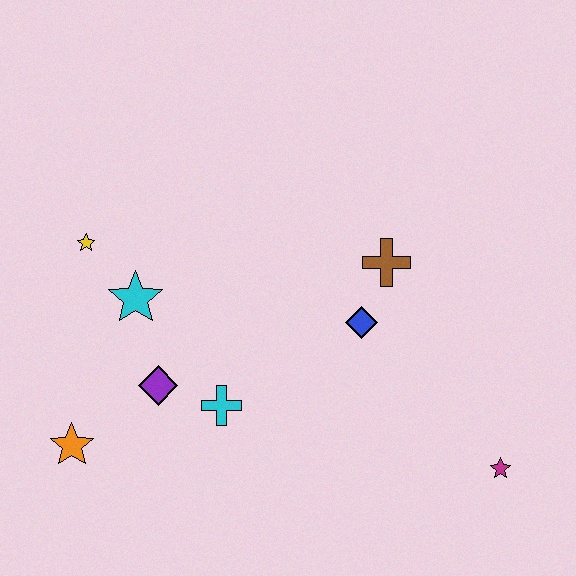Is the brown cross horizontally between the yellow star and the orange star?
No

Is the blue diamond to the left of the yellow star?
No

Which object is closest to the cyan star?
The yellow star is closest to the cyan star.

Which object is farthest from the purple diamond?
The magenta star is farthest from the purple diamond.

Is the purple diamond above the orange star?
Yes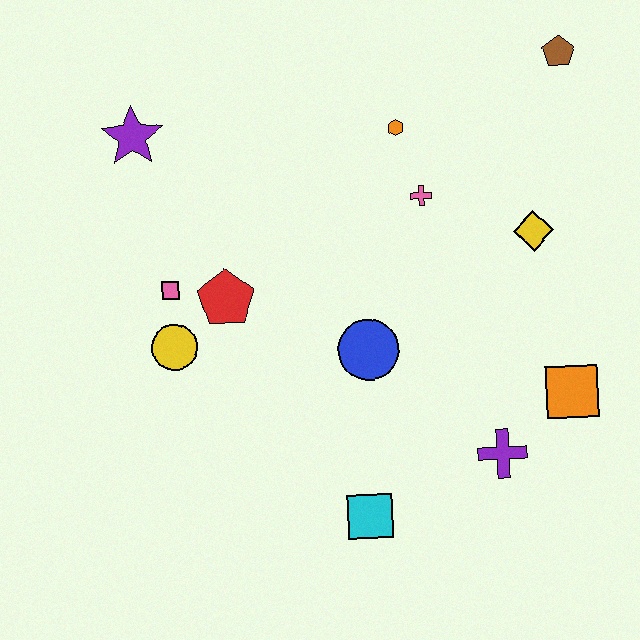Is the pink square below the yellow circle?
No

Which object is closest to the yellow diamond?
The pink cross is closest to the yellow diamond.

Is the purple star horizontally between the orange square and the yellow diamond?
No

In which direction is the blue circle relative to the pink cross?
The blue circle is below the pink cross.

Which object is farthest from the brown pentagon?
The cyan square is farthest from the brown pentagon.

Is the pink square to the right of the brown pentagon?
No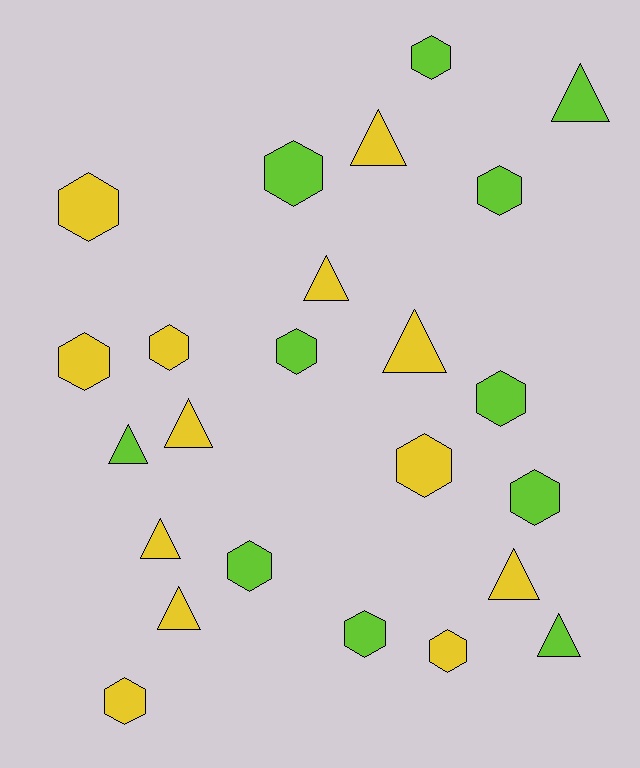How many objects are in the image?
There are 24 objects.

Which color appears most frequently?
Yellow, with 13 objects.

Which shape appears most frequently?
Hexagon, with 14 objects.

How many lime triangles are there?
There are 3 lime triangles.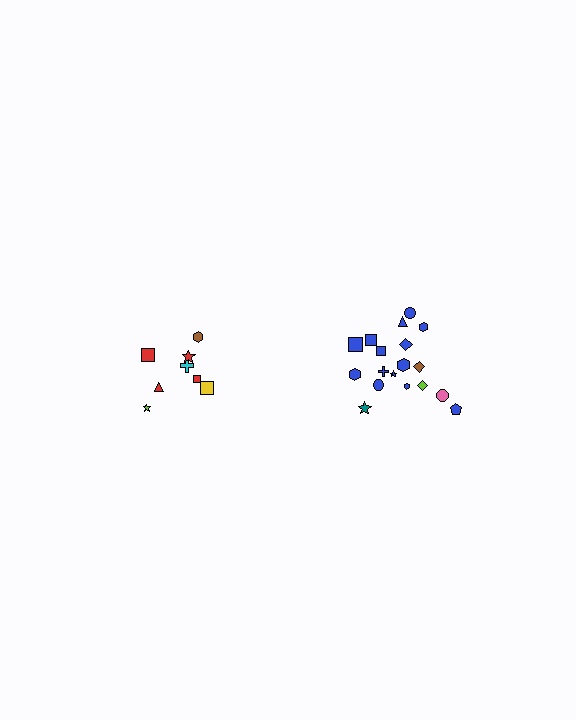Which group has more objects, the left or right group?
The right group.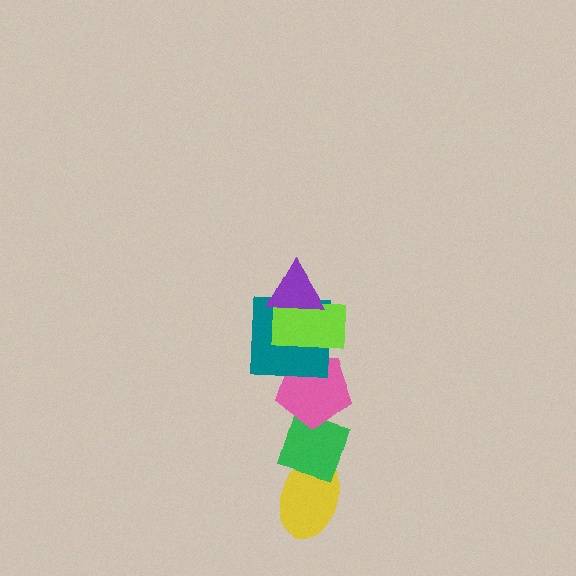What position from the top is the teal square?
The teal square is 3rd from the top.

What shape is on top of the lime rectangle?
The purple triangle is on top of the lime rectangle.